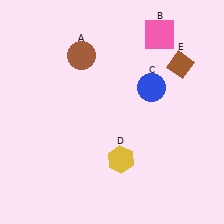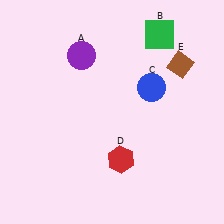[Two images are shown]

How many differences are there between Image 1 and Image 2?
There are 3 differences between the two images.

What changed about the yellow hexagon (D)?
In Image 1, D is yellow. In Image 2, it changed to red.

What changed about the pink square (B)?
In Image 1, B is pink. In Image 2, it changed to green.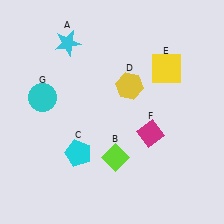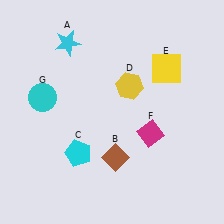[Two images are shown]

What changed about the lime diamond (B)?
In Image 1, B is lime. In Image 2, it changed to brown.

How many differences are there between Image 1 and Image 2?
There is 1 difference between the two images.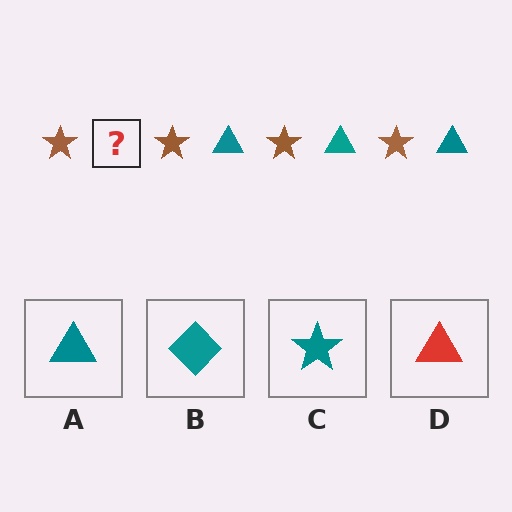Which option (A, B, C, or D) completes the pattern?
A.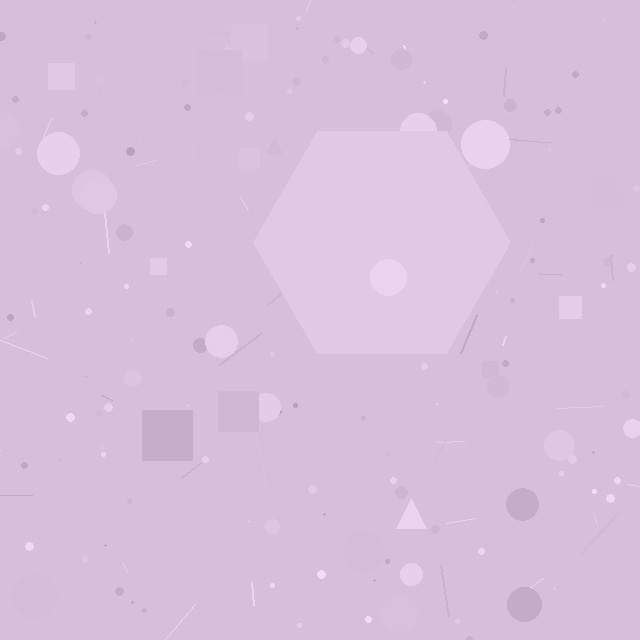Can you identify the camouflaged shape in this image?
The camouflaged shape is a hexagon.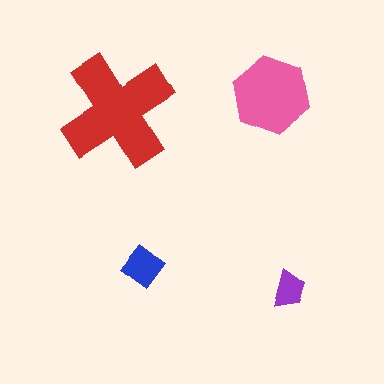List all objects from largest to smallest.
The red cross, the pink hexagon, the blue diamond, the purple trapezoid.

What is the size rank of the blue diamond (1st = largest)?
3rd.